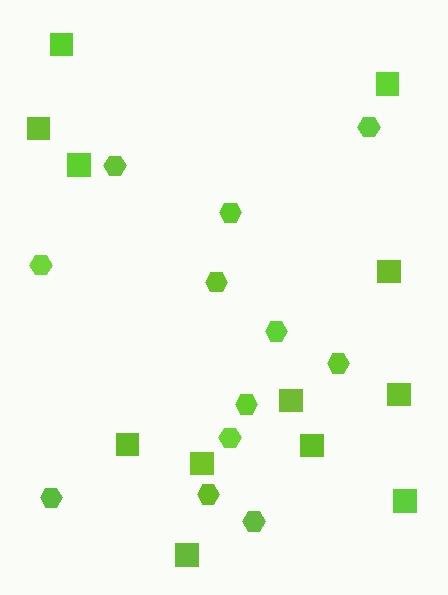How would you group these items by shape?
There are 2 groups: one group of squares (12) and one group of hexagons (12).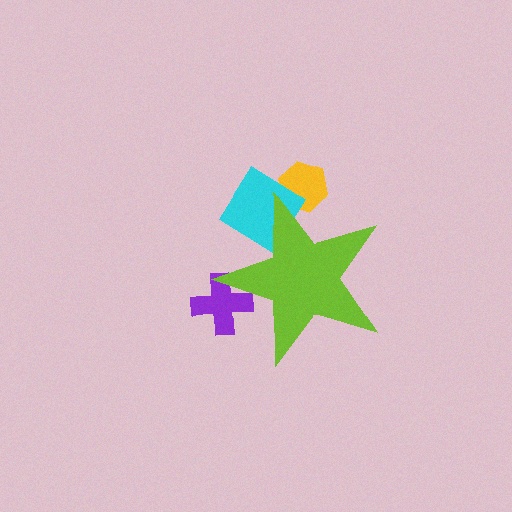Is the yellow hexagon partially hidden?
Yes, the yellow hexagon is partially hidden behind the lime star.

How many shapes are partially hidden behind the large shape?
3 shapes are partially hidden.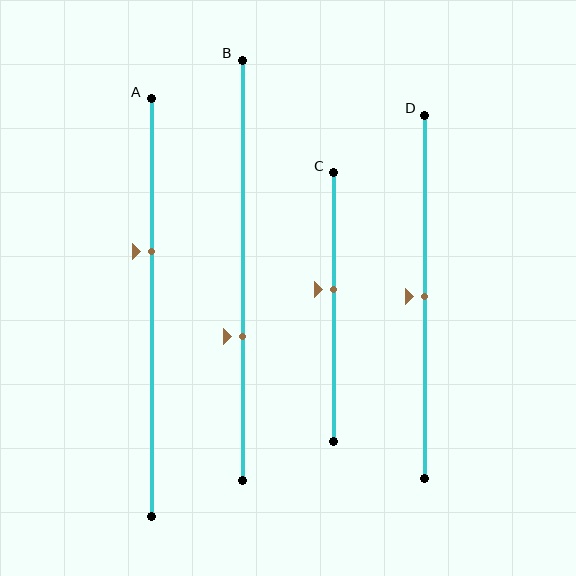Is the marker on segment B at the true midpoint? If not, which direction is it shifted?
No, the marker on segment B is shifted downward by about 16% of the segment length.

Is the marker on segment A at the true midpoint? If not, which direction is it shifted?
No, the marker on segment A is shifted upward by about 13% of the segment length.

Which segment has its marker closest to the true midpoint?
Segment D has its marker closest to the true midpoint.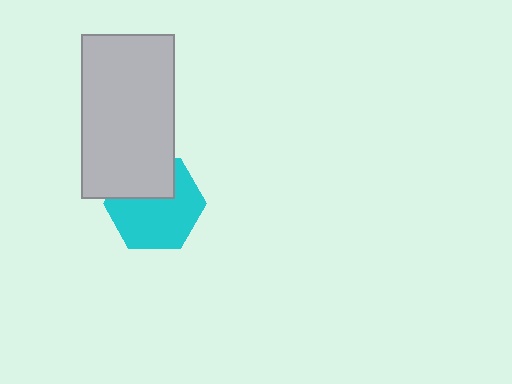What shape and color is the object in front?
The object in front is a light gray rectangle.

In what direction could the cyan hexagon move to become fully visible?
The cyan hexagon could move down. That would shift it out from behind the light gray rectangle entirely.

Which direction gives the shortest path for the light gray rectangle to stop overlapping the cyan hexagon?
Moving up gives the shortest separation.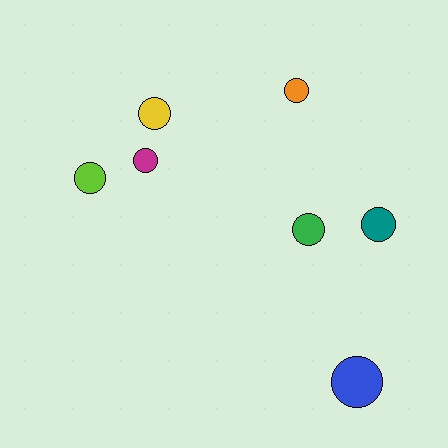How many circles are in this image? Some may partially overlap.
There are 7 circles.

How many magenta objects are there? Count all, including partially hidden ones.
There is 1 magenta object.